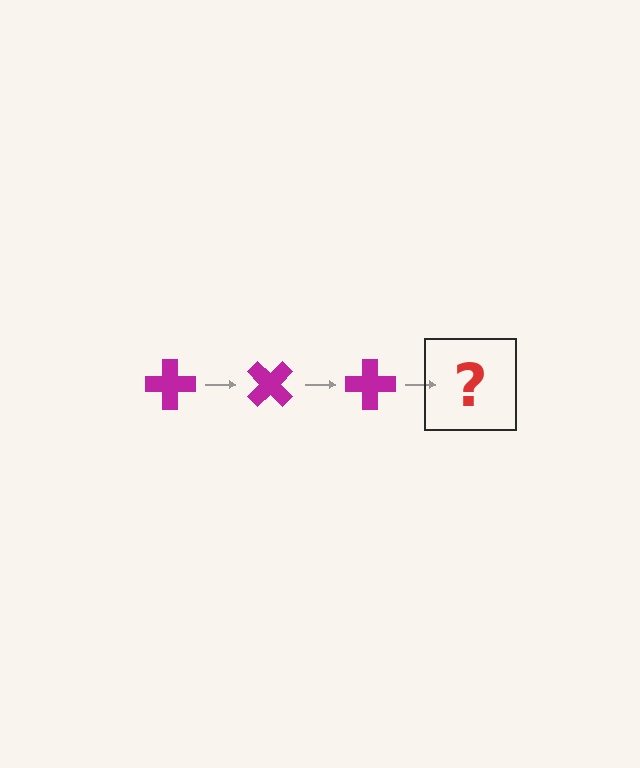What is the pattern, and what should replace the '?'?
The pattern is that the cross rotates 45 degrees each step. The '?' should be a magenta cross rotated 135 degrees.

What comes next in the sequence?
The next element should be a magenta cross rotated 135 degrees.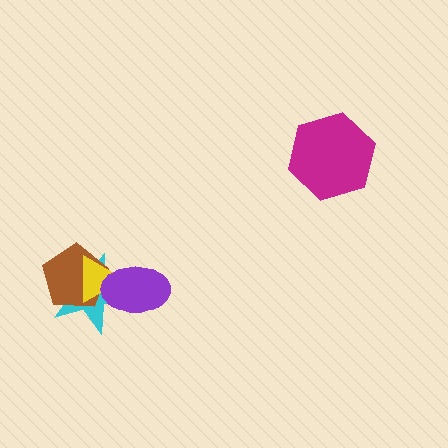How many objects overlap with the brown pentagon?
3 objects overlap with the brown pentagon.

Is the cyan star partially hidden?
Yes, it is partially covered by another shape.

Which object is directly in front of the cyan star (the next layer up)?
The brown pentagon is directly in front of the cyan star.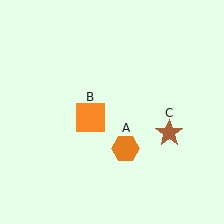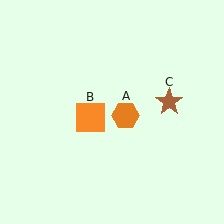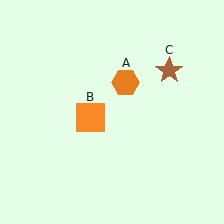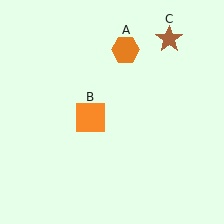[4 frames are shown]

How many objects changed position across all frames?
2 objects changed position: orange hexagon (object A), brown star (object C).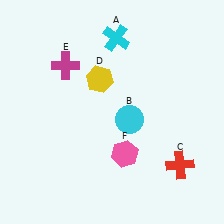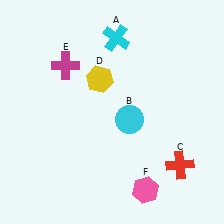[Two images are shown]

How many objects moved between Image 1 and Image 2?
1 object moved between the two images.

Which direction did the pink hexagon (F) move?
The pink hexagon (F) moved down.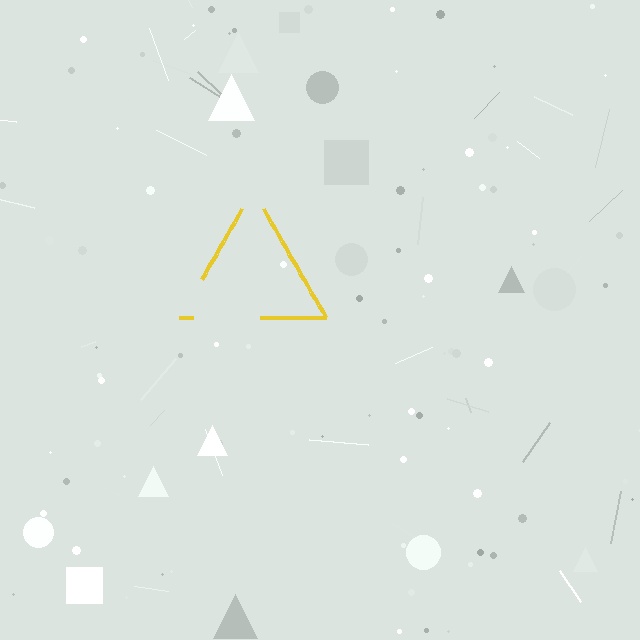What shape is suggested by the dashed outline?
The dashed outline suggests a triangle.